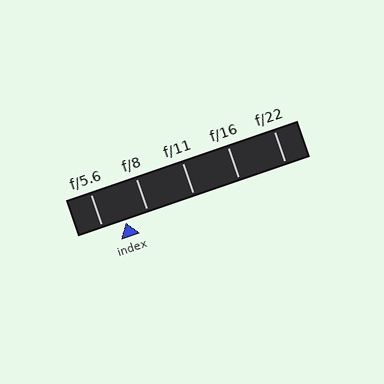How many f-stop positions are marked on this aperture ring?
There are 5 f-stop positions marked.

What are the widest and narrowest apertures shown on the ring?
The widest aperture shown is f/5.6 and the narrowest is f/22.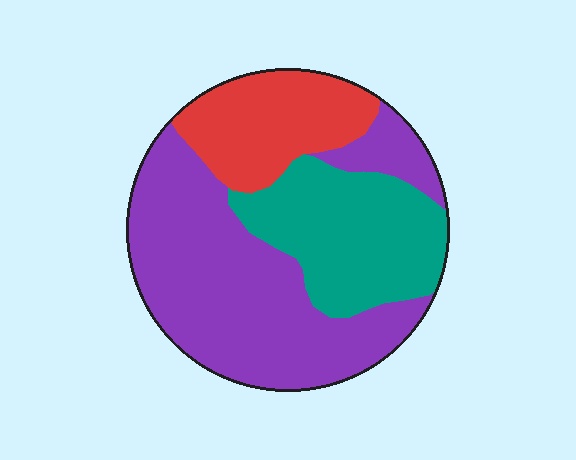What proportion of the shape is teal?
Teal takes up between a quarter and a half of the shape.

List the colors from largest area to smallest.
From largest to smallest: purple, teal, red.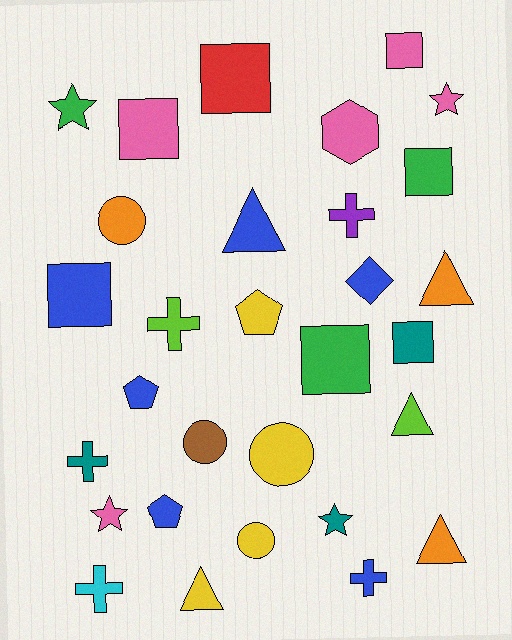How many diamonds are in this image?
There is 1 diamond.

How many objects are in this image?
There are 30 objects.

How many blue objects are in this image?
There are 6 blue objects.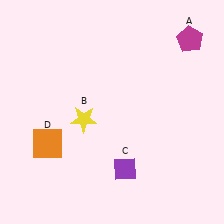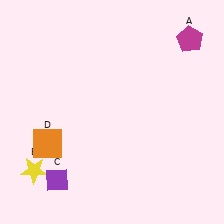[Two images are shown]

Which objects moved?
The objects that moved are: the yellow star (B), the purple diamond (C).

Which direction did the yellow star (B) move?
The yellow star (B) moved down.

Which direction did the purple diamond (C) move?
The purple diamond (C) moved left.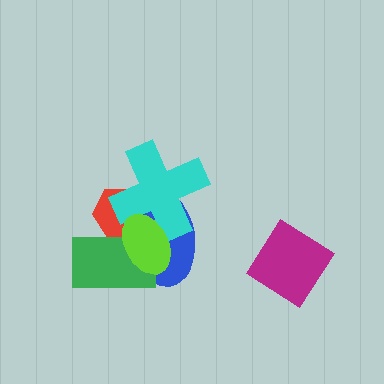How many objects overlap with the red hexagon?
4 objects overlap with the red hexagon.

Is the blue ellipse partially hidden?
Yes, it is partially covered by another shape.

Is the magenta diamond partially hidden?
No, no other shape covers it.